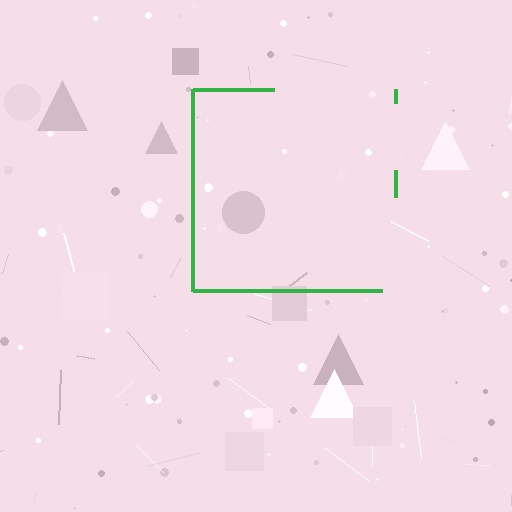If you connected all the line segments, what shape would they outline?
They would outline a square.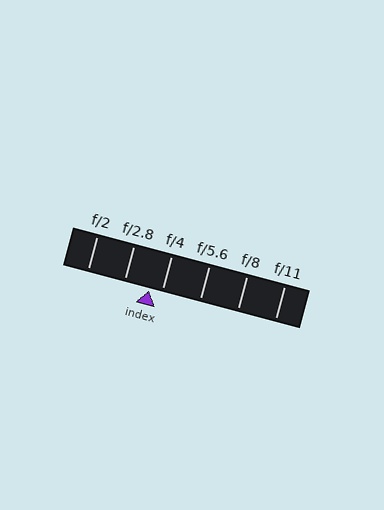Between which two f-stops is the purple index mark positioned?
The index mark is between f/2.8 and f/4.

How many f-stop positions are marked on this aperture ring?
There are 6 f-stop positions marked.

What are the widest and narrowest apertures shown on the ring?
The widest aperture shown is f/2 and the narrowest is f/11.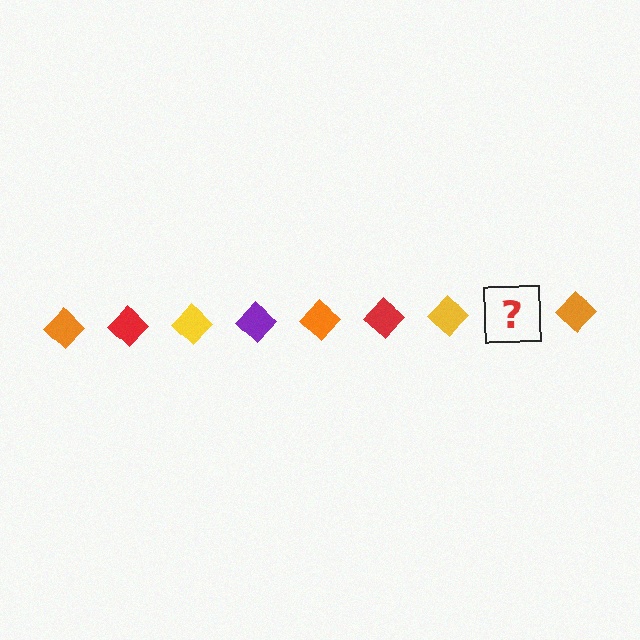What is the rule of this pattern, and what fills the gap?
The rule is that the pattern cycles through orange, red, yellow, purple diamonds. The gap should be filled with a purple diamond.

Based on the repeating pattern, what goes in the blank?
The blank should be a purple diamond.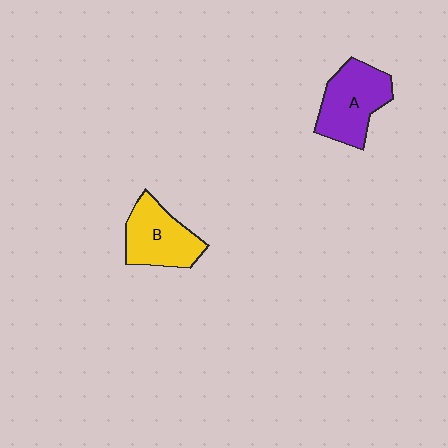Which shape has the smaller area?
Shape B (yellow).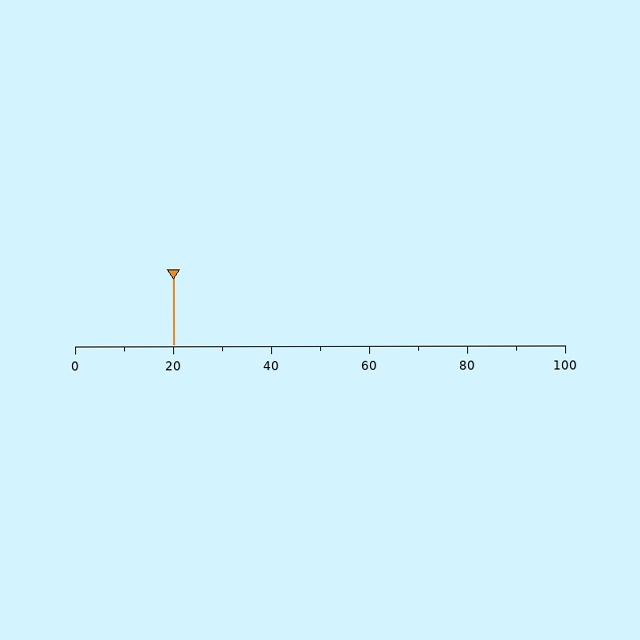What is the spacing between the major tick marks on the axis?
The major ticks are spaced 20 apart.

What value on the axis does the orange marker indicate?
The marker indicates approximately 20.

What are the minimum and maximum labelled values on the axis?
The axis runs from 0 to 100.